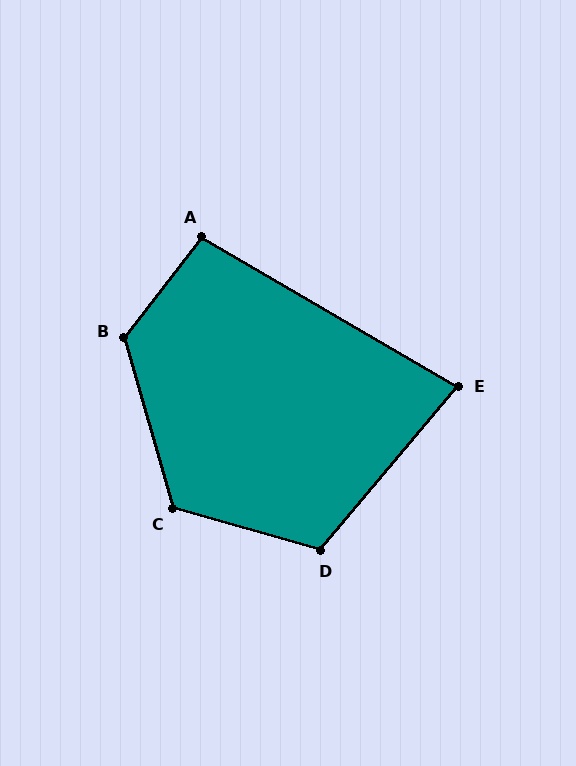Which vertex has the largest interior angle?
B, at approximately 127 degrees.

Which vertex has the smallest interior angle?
E, at approximately 80 degrees.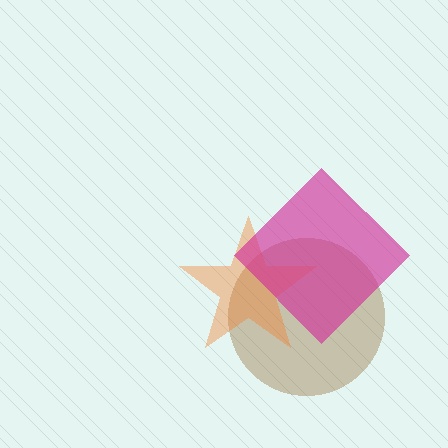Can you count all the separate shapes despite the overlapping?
Yes, there are 3 separate shapes.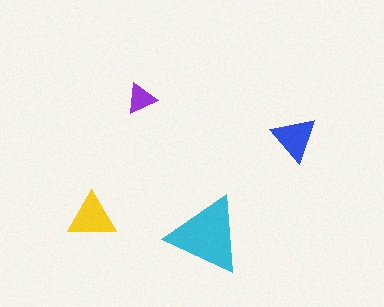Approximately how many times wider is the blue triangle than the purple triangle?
About 1.5 times wider.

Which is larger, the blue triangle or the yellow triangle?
The yellow one.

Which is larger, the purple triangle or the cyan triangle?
The cyan one.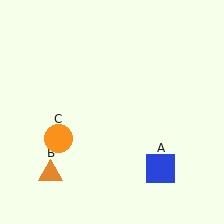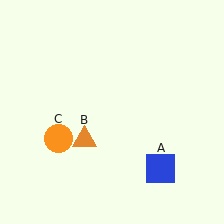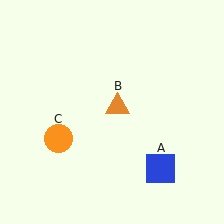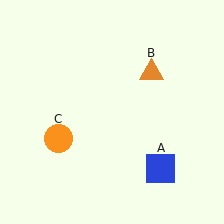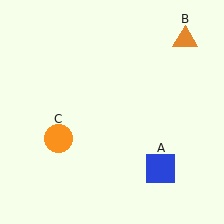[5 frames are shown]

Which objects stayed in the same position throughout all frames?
Blue square (object A) and orange circle (object C) remained stationary.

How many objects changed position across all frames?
1 object changed position: orange triangle (object B).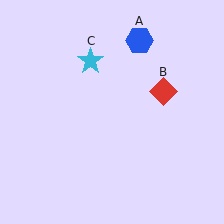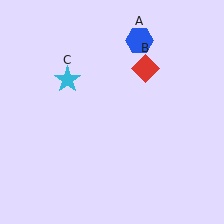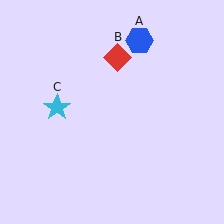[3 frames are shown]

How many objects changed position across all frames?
2 objects changed position: red diamond (object B), cyan star (object C).